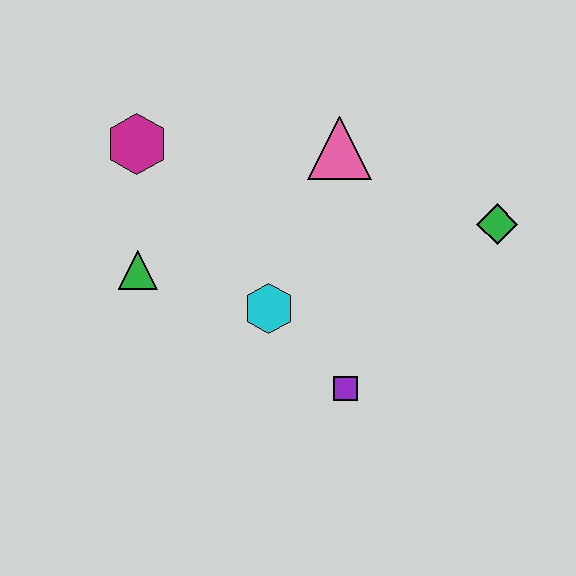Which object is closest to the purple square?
The cyan hexagon is closest to the purple square.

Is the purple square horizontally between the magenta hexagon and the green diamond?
Yes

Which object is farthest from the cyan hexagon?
The green diamond is farthest from the cyan hexagon.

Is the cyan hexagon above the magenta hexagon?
No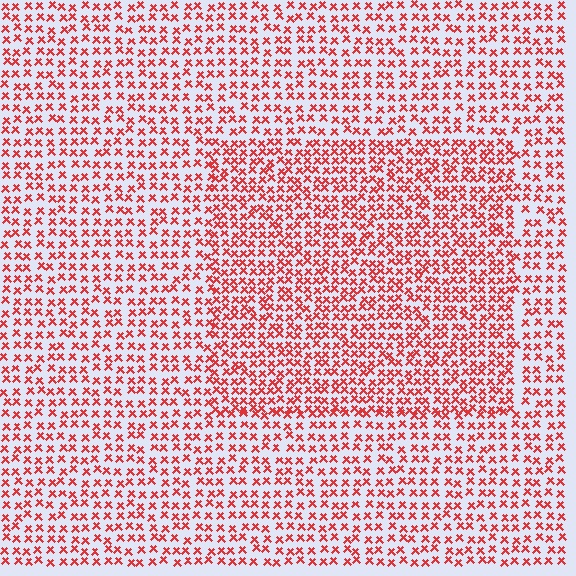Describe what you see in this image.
The image contains small red elements arranged at two different densities. A rectangle-shaped region is visible where the elements are more densely packed than the surrounding area.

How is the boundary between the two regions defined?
The boundary is defined by a change in element density (approximately 1.5x ratio). All elements are the same color, size, and shape.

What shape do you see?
I see a rectangle.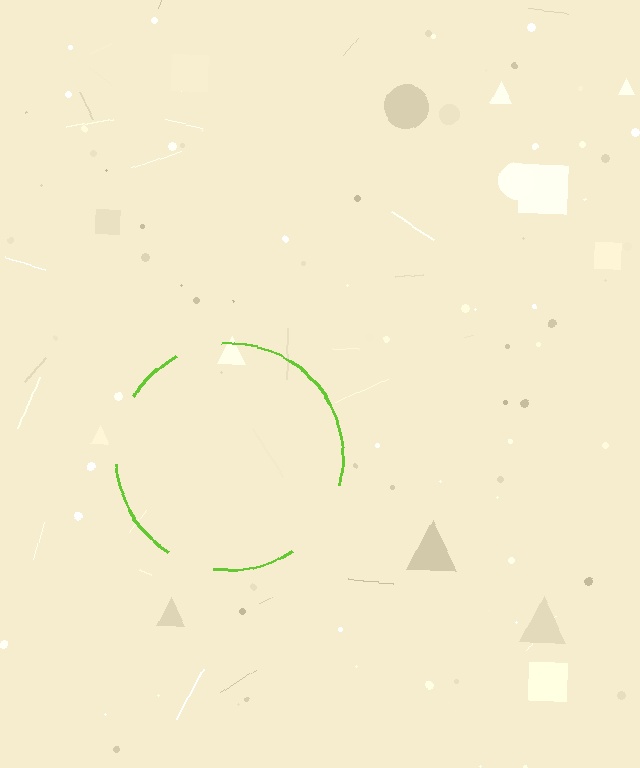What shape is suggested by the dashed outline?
The dashed outline suggests a circle.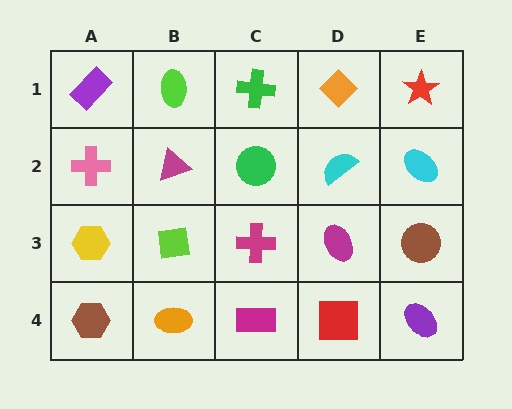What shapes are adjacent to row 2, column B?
A lime ellipse (row 1, column B), a lime square (row 3, column B), a pink cross (row 2, column A), a green circle (row 2, column C).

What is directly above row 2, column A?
A purple rectangle.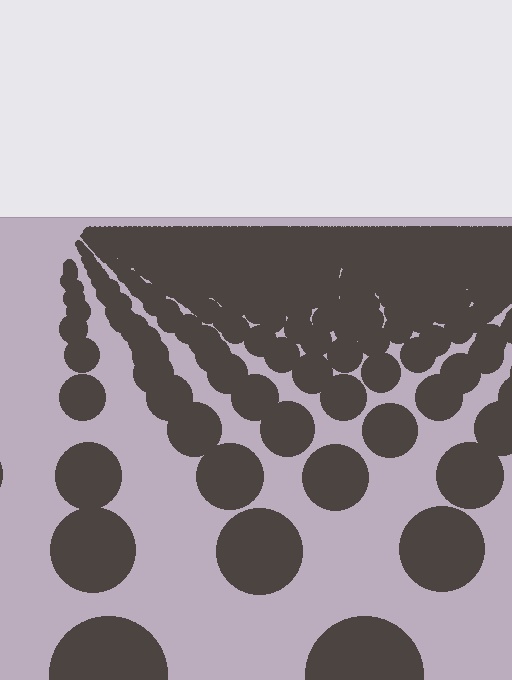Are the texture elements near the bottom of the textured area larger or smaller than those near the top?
Larger. Near the bottom, elements are closer to the viewer and appear at a bigger on-screen size.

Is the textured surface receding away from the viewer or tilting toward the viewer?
The surface is receding away from the viewer. Texture elements get smaller and denser toward the top.